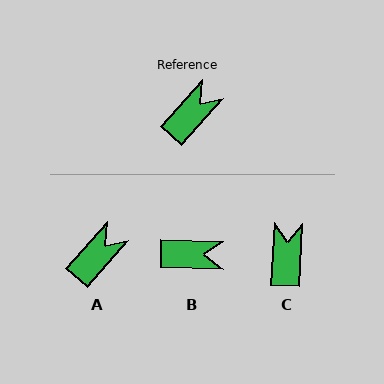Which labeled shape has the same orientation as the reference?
A.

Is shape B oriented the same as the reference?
No, it is off by about 50 degrees.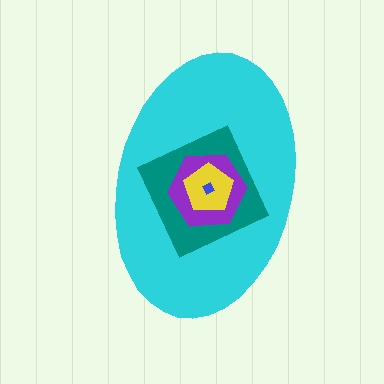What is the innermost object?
The blue diamond.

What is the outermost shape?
The cyan ellipse.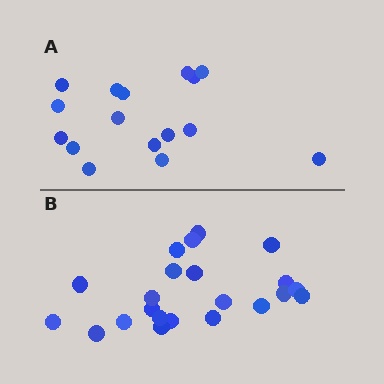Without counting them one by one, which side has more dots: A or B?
Region B (the bottom region) has more dots.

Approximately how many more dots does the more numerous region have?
Region B has about 6 more dots than region A.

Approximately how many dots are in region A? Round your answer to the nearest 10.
About 20 dots. (The exact count is 16, which rounds to 20.)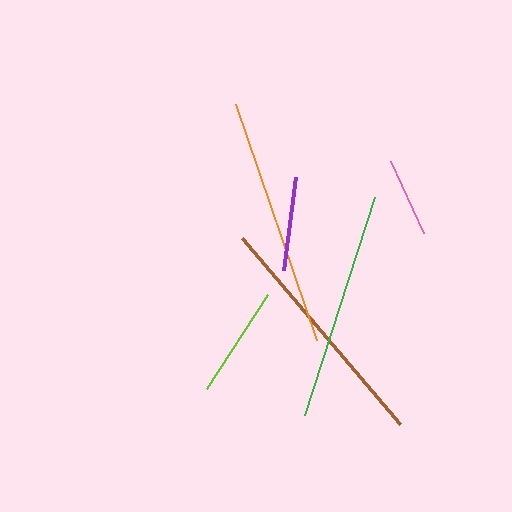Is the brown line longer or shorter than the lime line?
The brown line is longer than the lime line.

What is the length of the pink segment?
The pink segment is approximately 79 pixels long.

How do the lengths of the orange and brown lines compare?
The orange and brown lines are approximately the same length.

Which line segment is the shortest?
The pink line is the shortest at approximately 79 pixels.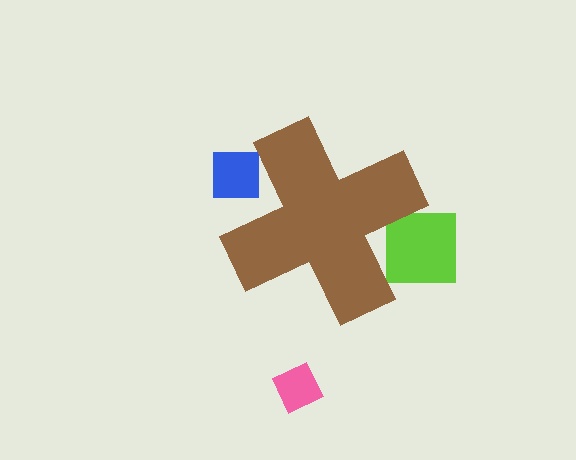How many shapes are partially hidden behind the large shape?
2 shapes are partially hidden.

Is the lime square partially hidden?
Yes, the lime square is partially hidden behind the brown cross.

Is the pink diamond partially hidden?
No, the pink diamond is fully visible.